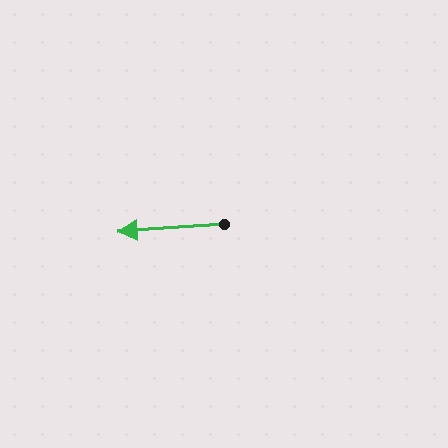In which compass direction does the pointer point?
West.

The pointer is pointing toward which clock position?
Roughly 9 o'clock.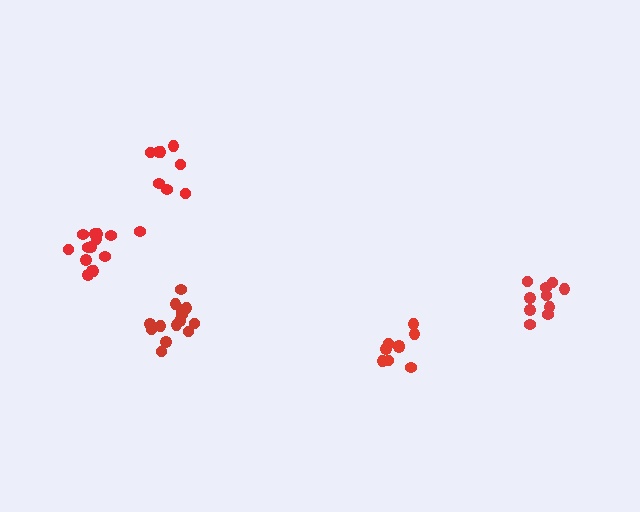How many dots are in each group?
Group 1: 8 dots, Group 2: 14 dots, Group 3: 10 dots, Group 4: 14 dots, Group 5: 10 dots (56 total).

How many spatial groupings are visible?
There are 5 spatial groupings.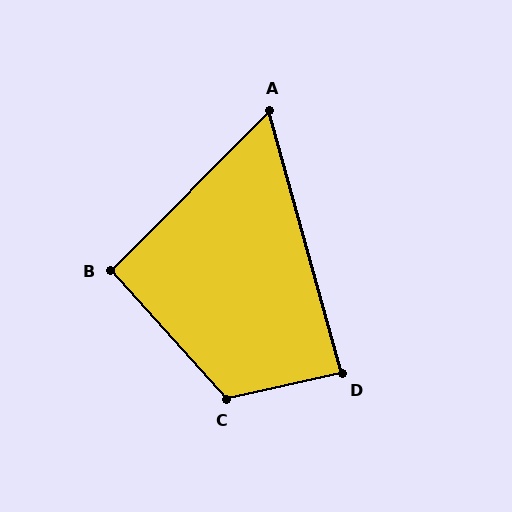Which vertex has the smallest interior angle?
A, at approximately 60 degrees.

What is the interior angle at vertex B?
Approximately 93 degrees (approximately right).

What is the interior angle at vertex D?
Approximately 87 degrees (approximately right).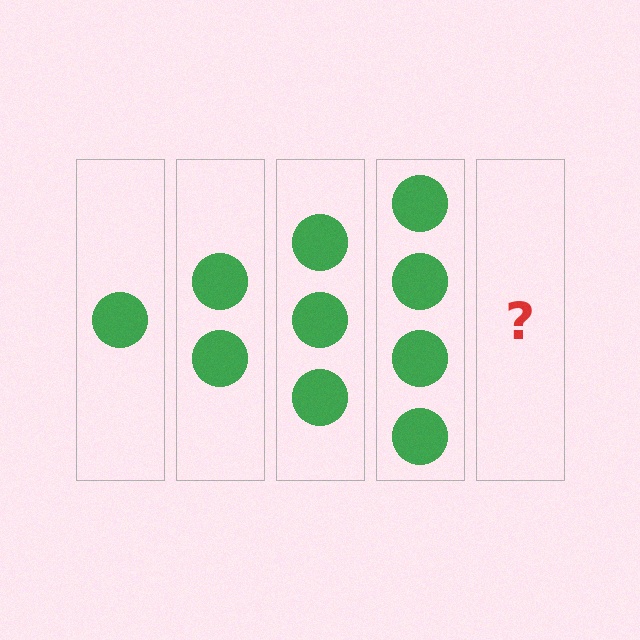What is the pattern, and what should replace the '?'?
The pattern is that each step adds one more circle. The '?' should be 5 circles.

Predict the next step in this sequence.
The next step is 5 circles.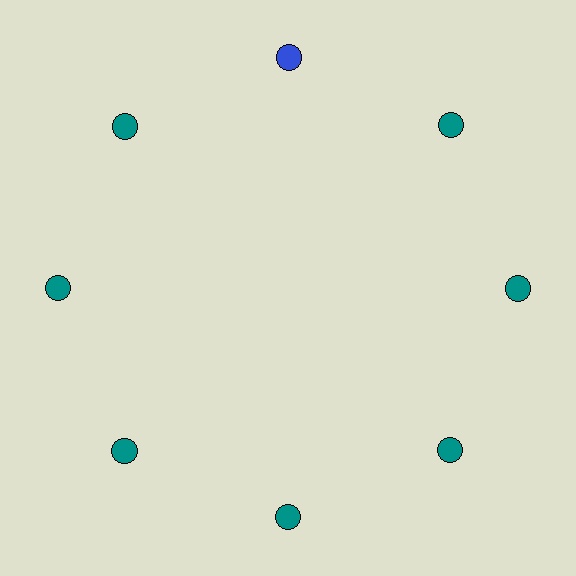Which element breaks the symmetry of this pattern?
The blue circle at roughly the 12 o'clock position breaks the symmetry. All other shapes are teal circles.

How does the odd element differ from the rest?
It has a different color: blue instead of teal.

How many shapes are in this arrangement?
There are 8 shapes arranged in a ring pattern.